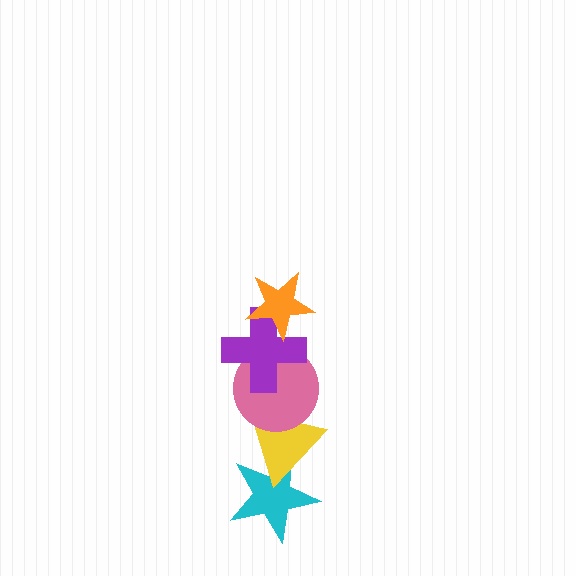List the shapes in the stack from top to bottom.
From top to bottom: the orange star, the purple cross, the pink circle, the yellow triangle, the cyan star.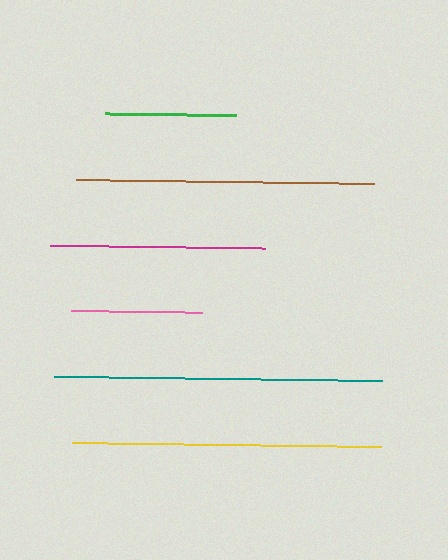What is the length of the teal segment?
The teal segment is approximately 328 pixels long.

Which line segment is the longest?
The teal line is the longest at approximately 328 pixels.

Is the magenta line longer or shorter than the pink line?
The magenta line is longer than the pink line.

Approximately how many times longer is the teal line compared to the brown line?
The teal line is approximately 1.1 times the length of the brown line.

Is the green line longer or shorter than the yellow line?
The yellow line is longer than the green line.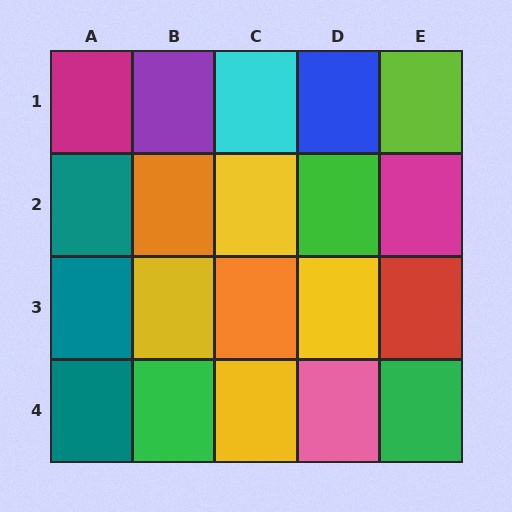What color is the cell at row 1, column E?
Lime.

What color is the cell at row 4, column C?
Yellow.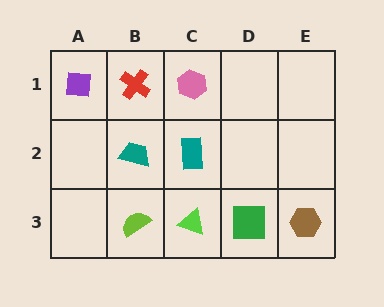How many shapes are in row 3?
4 shapes.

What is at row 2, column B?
A teal trapezoid.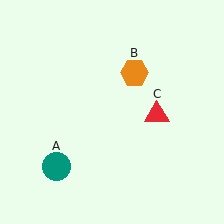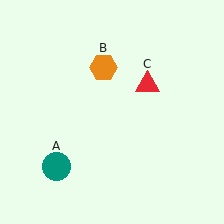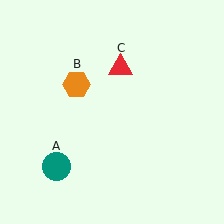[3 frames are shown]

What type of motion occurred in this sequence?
The orange hexagon (object B), red triangle (object C) rotated counterclockwise around the center of the scene.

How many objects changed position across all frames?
2 objects changed position: orange hexagon (object B), red triangle (object C).